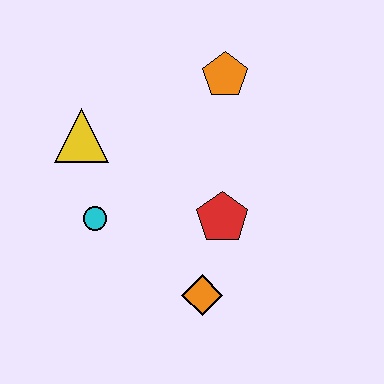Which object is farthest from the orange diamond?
The orange pentagon is farthest from the orange diamond.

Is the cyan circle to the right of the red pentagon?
No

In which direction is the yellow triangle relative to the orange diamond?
The yellow triangle is above the orange diamond.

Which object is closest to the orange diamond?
The red pentagon is closest to the orange diamond.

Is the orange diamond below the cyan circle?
Yes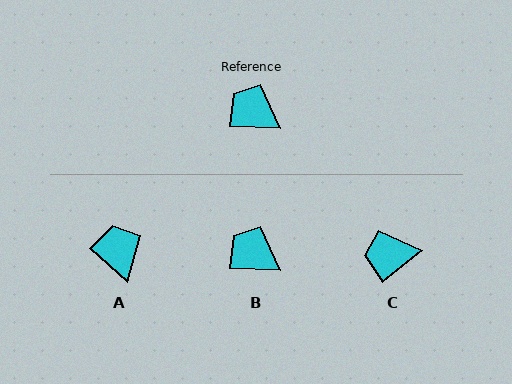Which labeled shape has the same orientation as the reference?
B.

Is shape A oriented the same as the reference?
No, it is off by about 39 degrees.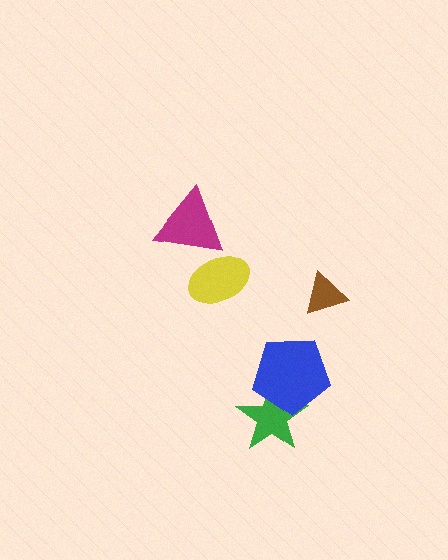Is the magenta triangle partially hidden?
Yes, it is partially covered by another shape.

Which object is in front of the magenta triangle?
The yellow ellipse is in front of the magenta triangle.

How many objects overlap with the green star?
1 object overlaps with the green star.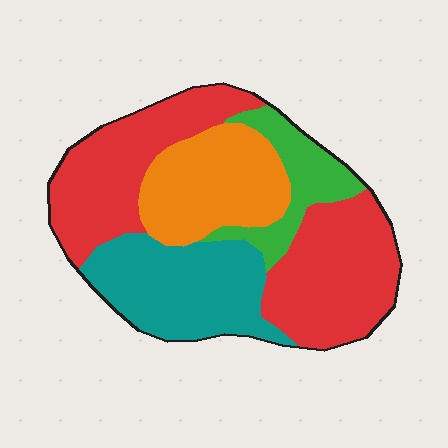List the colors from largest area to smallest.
From largest to smallest: red, teal, orange, green.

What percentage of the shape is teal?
Teal covers about 25% of the shape.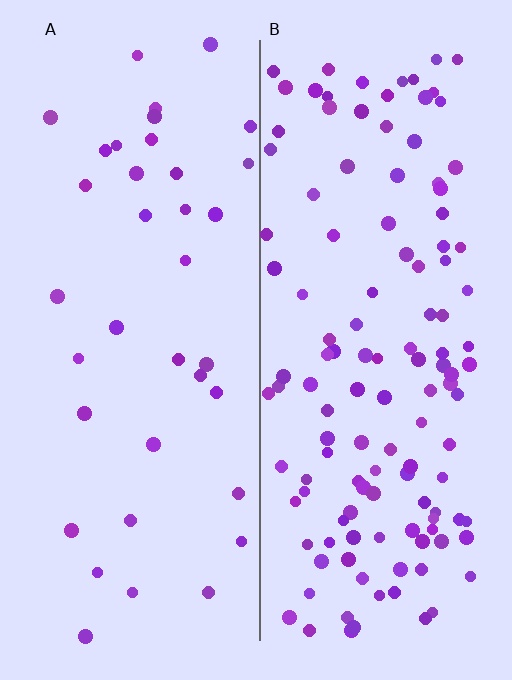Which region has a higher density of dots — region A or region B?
B (the right).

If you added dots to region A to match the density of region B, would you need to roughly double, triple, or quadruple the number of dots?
Approximately triple.